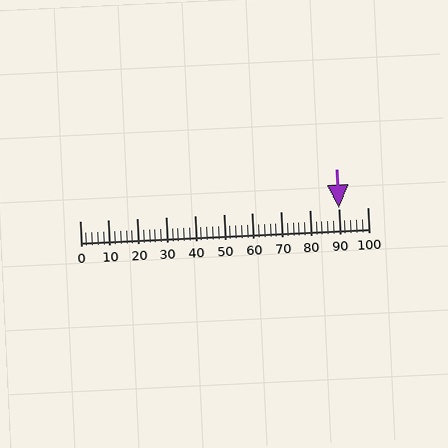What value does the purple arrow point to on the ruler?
The purple arrow points to approximately 90.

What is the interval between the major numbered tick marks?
The major tick marks are spaced 10 units apart.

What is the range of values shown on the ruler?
The ruler shows values from 0 to 100.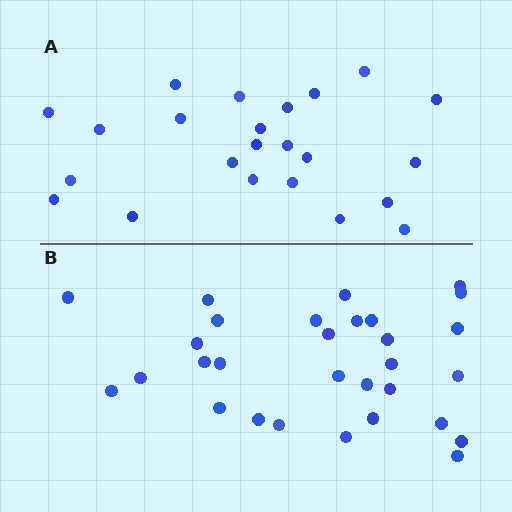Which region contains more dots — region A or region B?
Region B (the bottom region) has more dots.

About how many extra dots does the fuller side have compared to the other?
Region B has roughly 8 or so more dots than region A.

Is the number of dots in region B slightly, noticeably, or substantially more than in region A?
Region B has noticeably more, but not dramatically so. The ratio is roughly 1.3 to 1.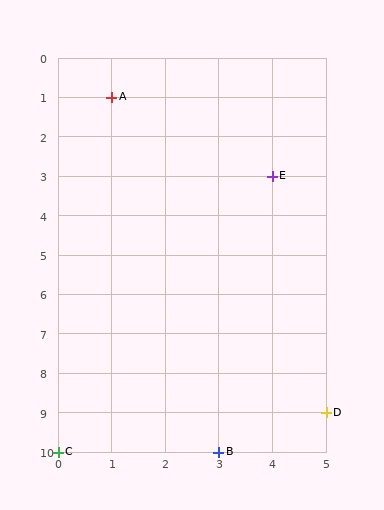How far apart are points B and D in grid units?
Points B and D are 2 columns and 1 row apart (about 2.2 grid units diagonally).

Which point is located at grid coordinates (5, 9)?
Point D is at (5, 9).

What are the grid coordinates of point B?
Point B is at grid coordinates (3, 10).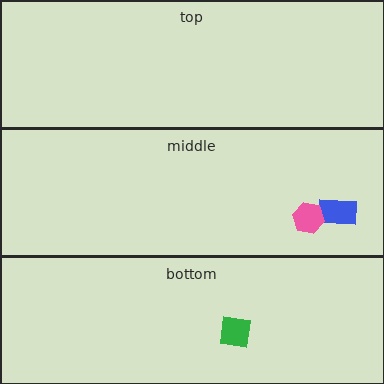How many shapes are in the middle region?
2.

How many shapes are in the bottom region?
1.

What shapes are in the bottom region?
The green square.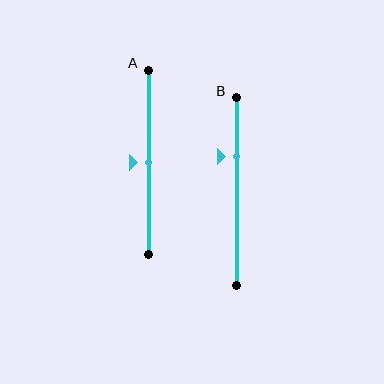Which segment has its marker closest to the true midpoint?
Segment A has its marker closest to the true midpoint.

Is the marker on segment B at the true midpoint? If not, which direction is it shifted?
No, the marker on segment B is shifted upward by about 19% of the segment length.